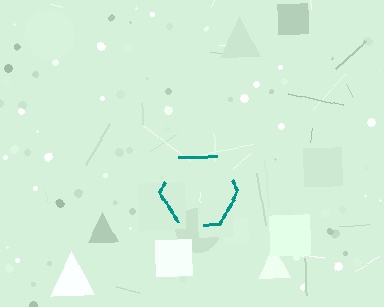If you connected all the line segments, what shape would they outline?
They would outline a hexagon.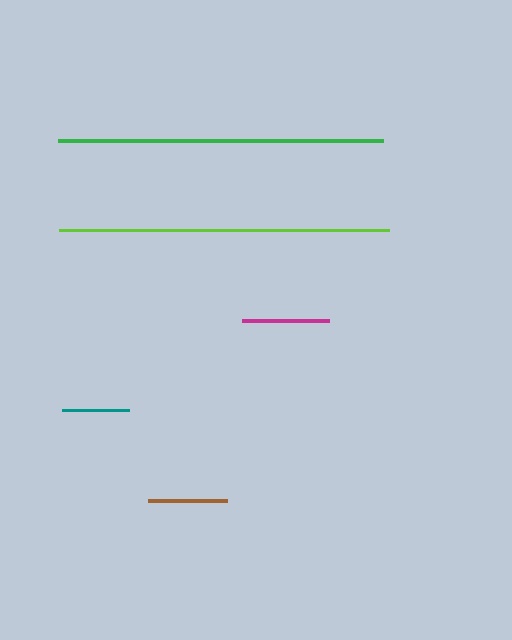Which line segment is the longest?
The lime line is the longest at approximately 331 pixels.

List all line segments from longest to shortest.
From longest to shortest: lime, green, magenta, brown, teal.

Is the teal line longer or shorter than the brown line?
The brown line is longer than the teal line.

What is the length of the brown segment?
The brown segment is approximately 79 pixels long.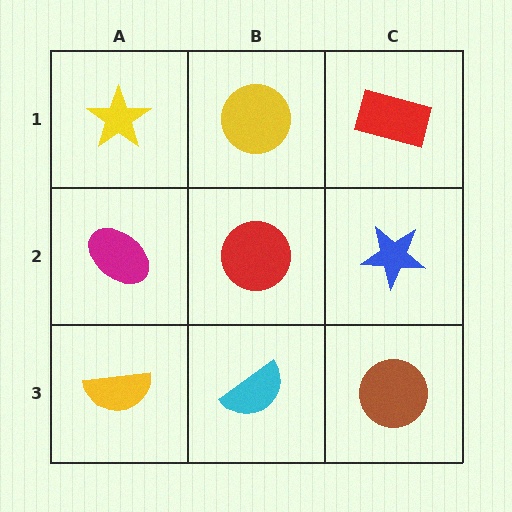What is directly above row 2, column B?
A yellow circle.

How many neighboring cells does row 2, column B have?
4.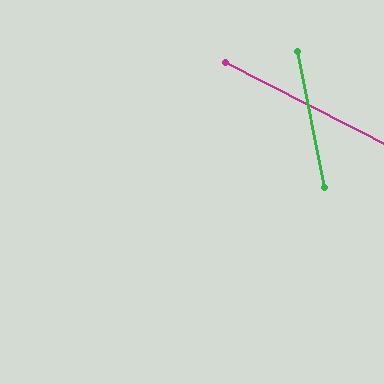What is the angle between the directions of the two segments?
Approximately 51 degrees.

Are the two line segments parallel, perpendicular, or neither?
Neither parallel nor perpendicular — they differ by about 51°.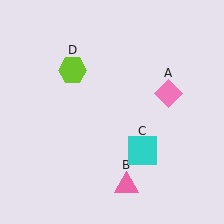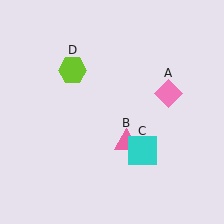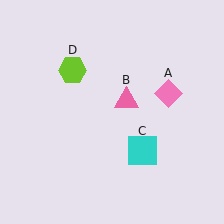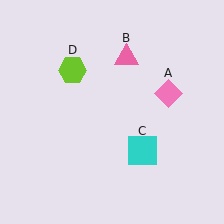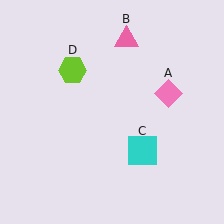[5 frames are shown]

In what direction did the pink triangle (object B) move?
The pink triangle (object B) moved up.